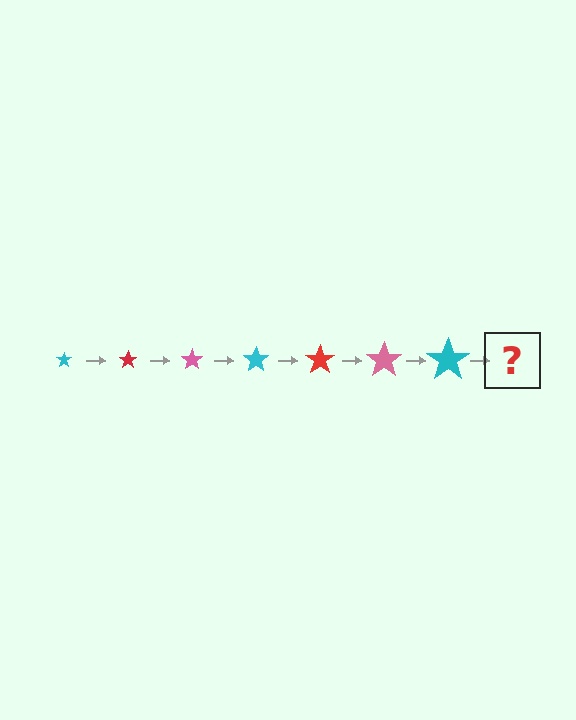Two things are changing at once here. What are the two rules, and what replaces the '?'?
The two rules are that the star grows larger each step and the color cycles through cyan, red, and pink. The '?' should be a red star, larger than the previous one.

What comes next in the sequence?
The next element should be a red star, larger than the previous one.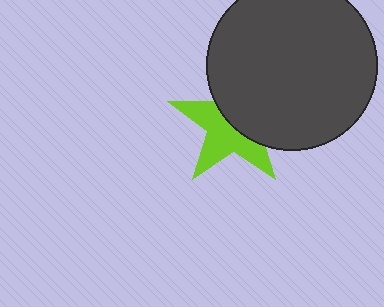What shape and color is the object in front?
The object in front is a dark gray circle.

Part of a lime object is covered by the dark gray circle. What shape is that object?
It is a star.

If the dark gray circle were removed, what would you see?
You would see the complete lime star.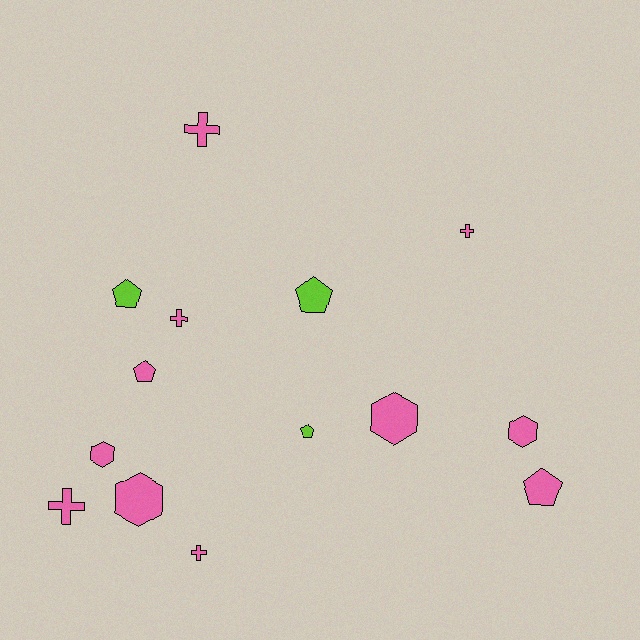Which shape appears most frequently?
Cross, with 5 objects.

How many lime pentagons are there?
There are 3 lime pentagons.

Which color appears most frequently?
Pink, with 11 objects.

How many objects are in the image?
There are 14 objects.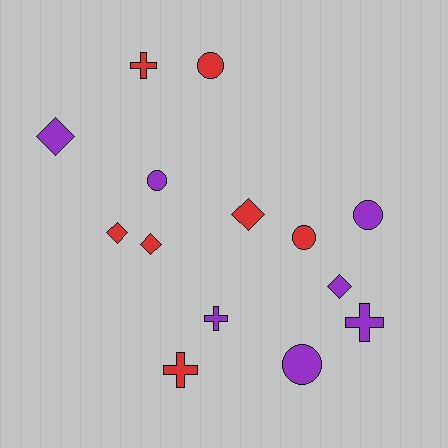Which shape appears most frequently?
Diamond, with 5 objects.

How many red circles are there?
There are 2 red circles.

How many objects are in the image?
There are 14 objects.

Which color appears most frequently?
Red, with 7 objects.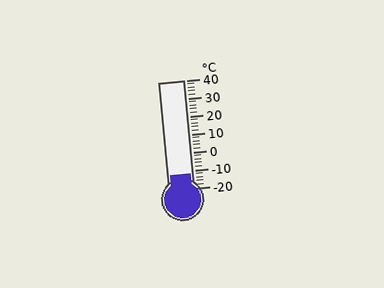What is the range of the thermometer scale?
The thermometer scale ranges from -20°C to 40°C.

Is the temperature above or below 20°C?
The temperature is below 20°C.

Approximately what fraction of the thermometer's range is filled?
The thermometer is filled to approximately 15% of its range.